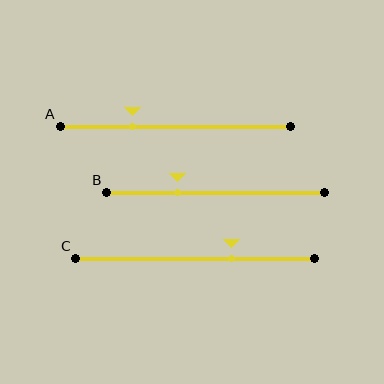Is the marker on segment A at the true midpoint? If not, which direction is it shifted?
No, the marker on segment A is shifted to the left by about 19% of the segment length.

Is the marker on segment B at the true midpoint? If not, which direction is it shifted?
No, the marker on segment B is shifted to the left by about 17% of the segment length.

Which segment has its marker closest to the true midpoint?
Segment C has its marker closest to the true midpoint.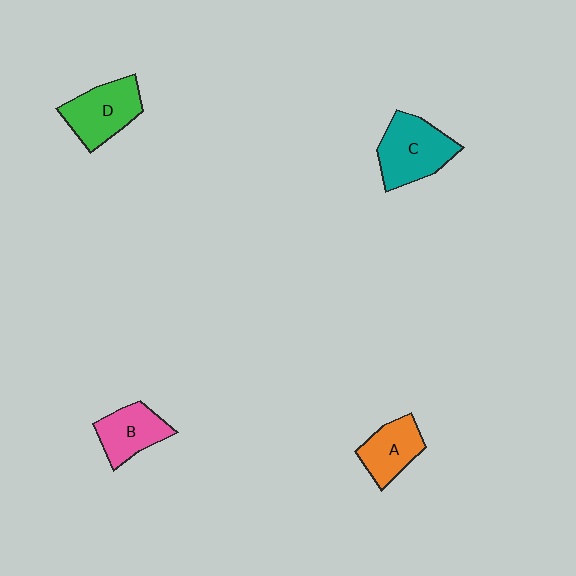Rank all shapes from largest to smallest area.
From largest to smallest: C (teal), D (green), B (pink), A (orange).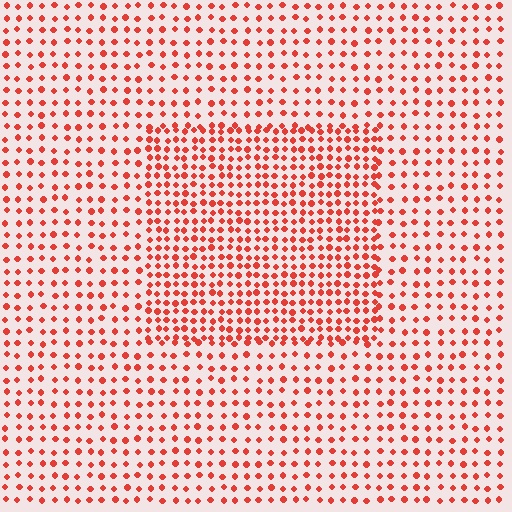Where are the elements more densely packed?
The elements are more densely packed inside the rectangle boundary.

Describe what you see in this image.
The image contains small red elements arranged at two different densities. A rectangle-shaped region is visible where the elements are more densely packed than the surrounding area.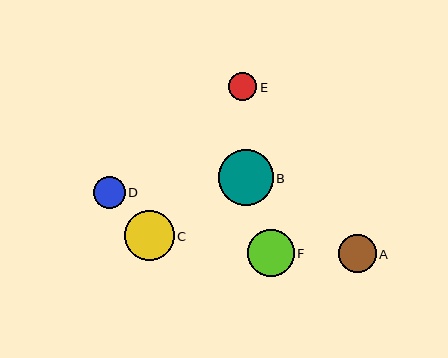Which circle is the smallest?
Circle E is the smallest with a size of approximately 28 pixels.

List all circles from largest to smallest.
From largest to smallest: B, C, F, A, D, E.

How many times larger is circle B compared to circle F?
Circle B is approximately 1.2 times the size of circle F.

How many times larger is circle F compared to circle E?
Circle F is approximately 1.7 times the size of circle E.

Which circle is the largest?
Circle B is the largest with a size of approximately 55 pixels.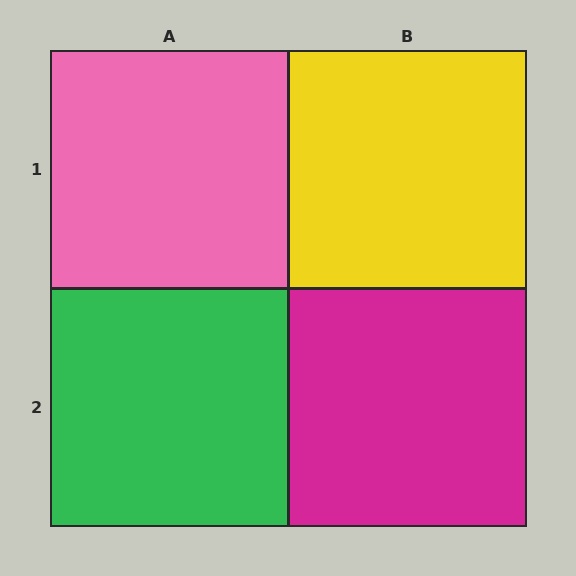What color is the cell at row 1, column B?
Yellow.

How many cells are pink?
1 cell is pink.